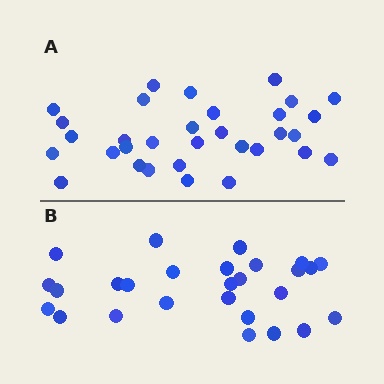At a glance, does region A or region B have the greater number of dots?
Region A (the top region) has more dots.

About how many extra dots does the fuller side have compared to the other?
Region A has about 5 more dots than region B.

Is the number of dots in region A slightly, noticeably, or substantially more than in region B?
Region A has only slightly more — the two regions are fairly close. The ratio is roughly 1.2 to 1.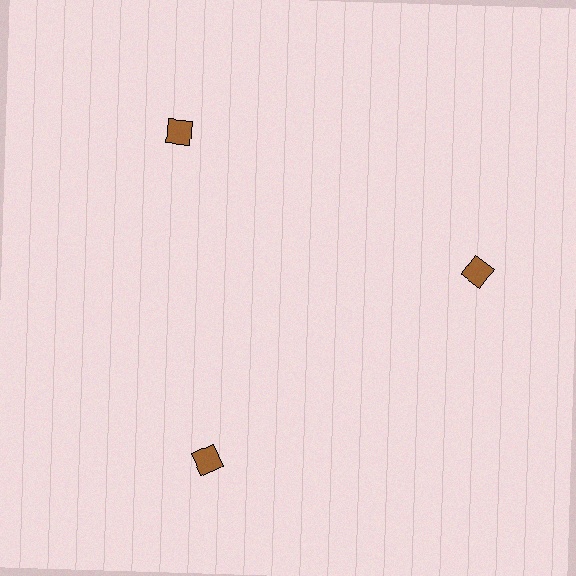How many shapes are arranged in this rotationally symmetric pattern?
There are 3 shapes, arranged in 3 groups of 1.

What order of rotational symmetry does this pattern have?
This pattern has 3-fold rotational symmetry.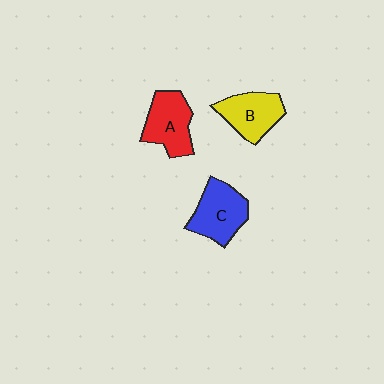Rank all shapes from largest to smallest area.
From largest to smallest: C (blue), A (red), B (yellow).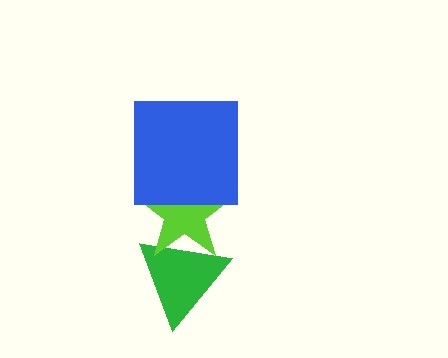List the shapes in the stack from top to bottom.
From top to bottom: the blue square, the lime star, the green triangle.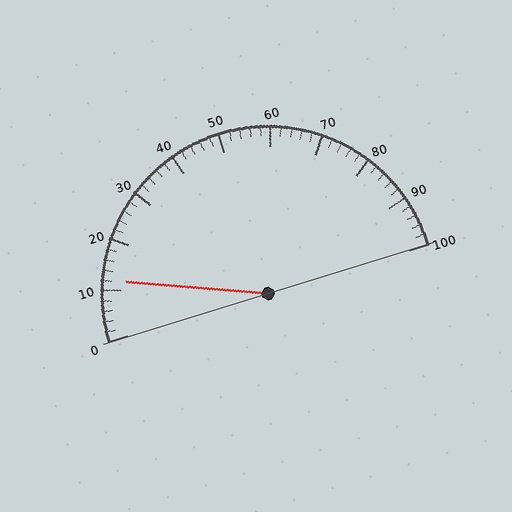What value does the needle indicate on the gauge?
The needle indicates approximately 12.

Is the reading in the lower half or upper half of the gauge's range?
The reading is in the lower half of the range (0 to 100).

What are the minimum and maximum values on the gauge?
The gauge ranges from 0 to 100.